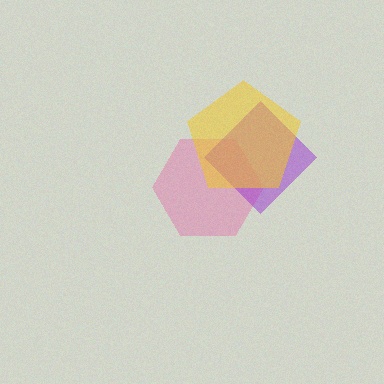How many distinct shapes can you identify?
There are 3 distinct shapes: a pink hexagon, a purple diamond, a yellow pentagon.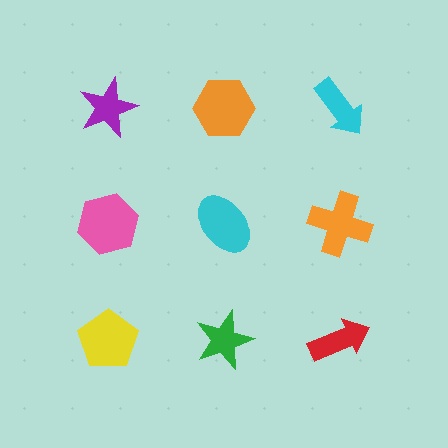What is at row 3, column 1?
A yellow pentagon.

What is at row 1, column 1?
A purple star.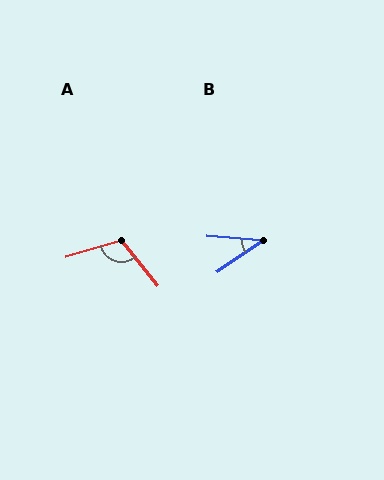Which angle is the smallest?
B, at approximately 38 degrees.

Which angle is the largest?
A, at approximately 113 degrees.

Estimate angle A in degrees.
Approximately 113 degrees.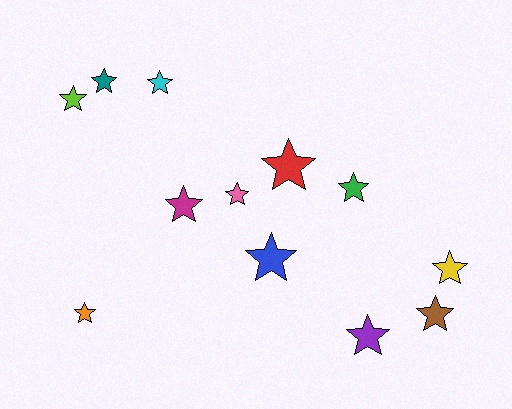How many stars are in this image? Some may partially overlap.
There are 12 stars.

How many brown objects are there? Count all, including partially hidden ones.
There is 1 brown object.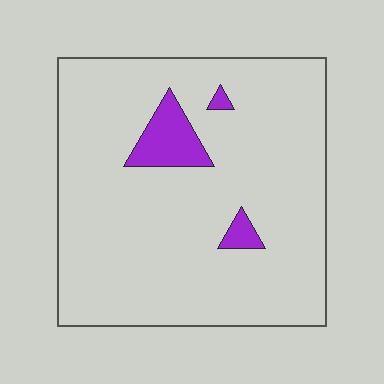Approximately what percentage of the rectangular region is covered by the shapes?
Approximately 5%.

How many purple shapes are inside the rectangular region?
3.